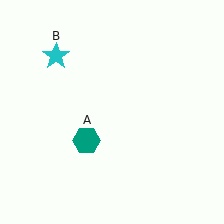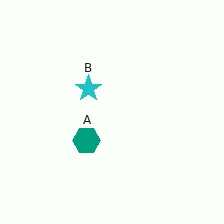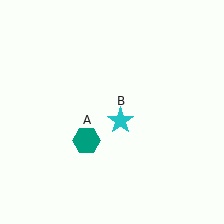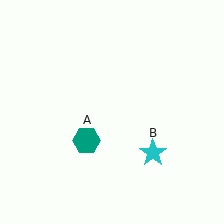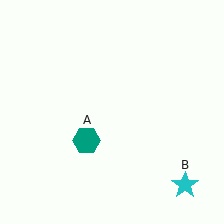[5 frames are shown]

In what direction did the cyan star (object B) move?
The cyan star (object B) moved down and to the right.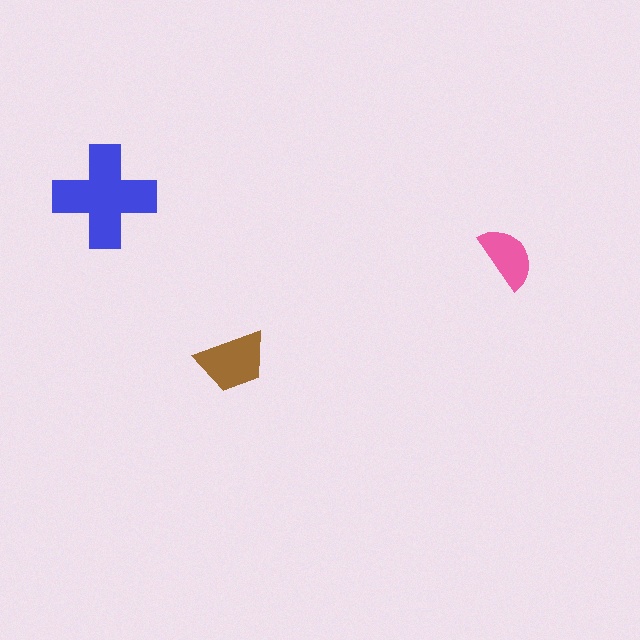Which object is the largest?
The blue cross.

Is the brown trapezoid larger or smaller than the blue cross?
Smaller.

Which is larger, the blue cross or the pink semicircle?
The blue cross.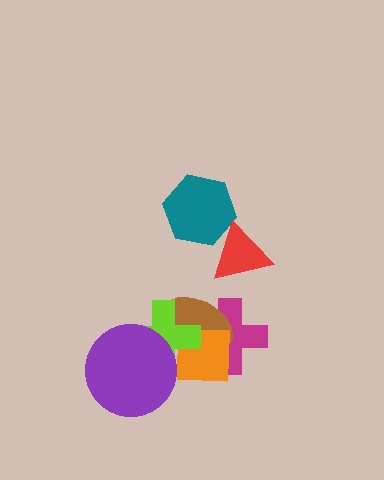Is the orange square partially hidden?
Yes, it is partially covered by another shape.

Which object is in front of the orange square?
The lime cross is in front of the orange square.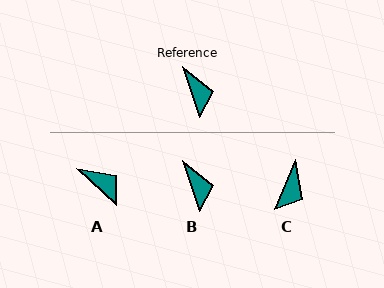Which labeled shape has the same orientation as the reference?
B.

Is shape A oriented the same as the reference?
No, it is off by about 29 degrees.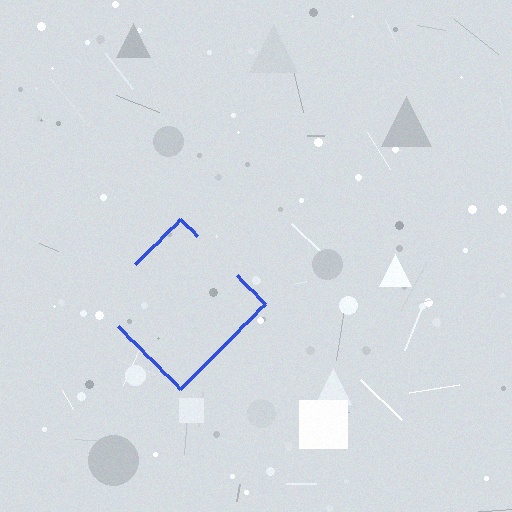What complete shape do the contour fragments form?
The contour fragments form a diamond.